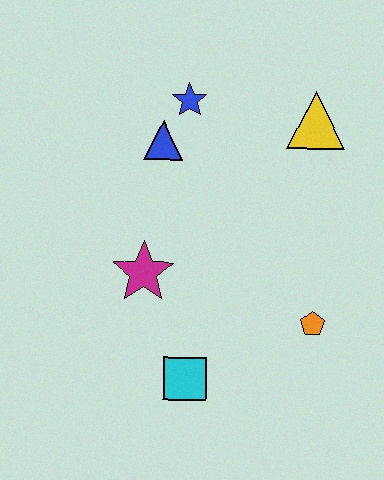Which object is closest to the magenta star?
The cyan square is closest to the magenta star.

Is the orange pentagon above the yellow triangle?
No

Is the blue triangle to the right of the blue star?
No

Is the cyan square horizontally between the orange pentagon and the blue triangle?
Yes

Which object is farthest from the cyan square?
The yellow triangle is farthest from the cyan square.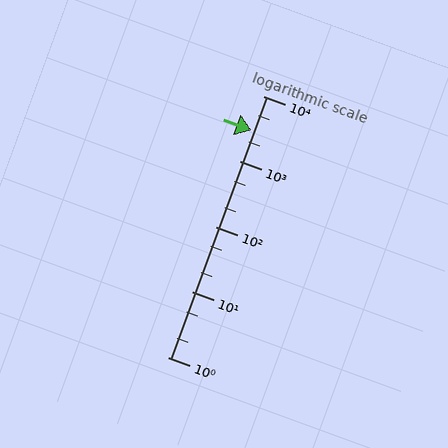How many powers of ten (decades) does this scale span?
The scale spans 4 decades, from 1 to 10000.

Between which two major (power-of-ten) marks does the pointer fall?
The pointer is between 1000 and 10000.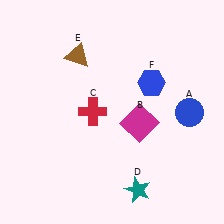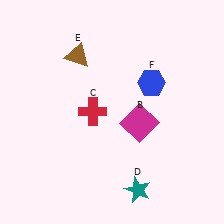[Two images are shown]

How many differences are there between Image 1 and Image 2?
There is 1 difference between the two images.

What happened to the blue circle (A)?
The blue circle (A) was removed in Image 2. It was in the bottom-right area of Image 1.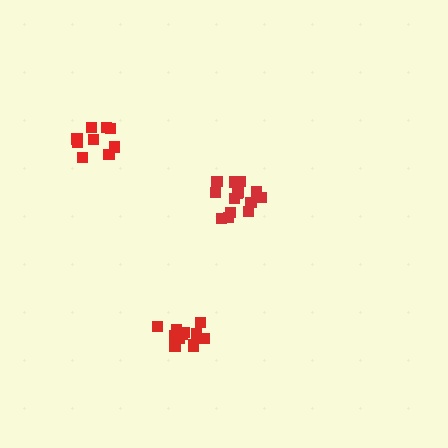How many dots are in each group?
Group 1: 14 dots, Group 2: 9 dots, Group 3: 13 dots (36 total).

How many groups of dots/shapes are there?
There are 3 groups.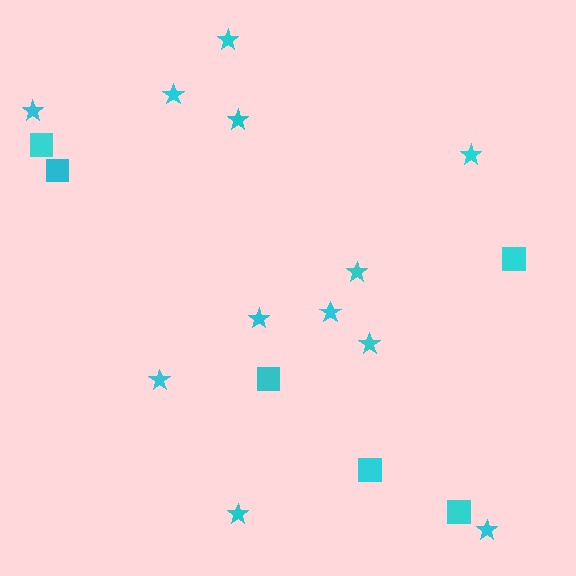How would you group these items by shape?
There are 2 groups: one group of squares (6) and one group of stars (12).